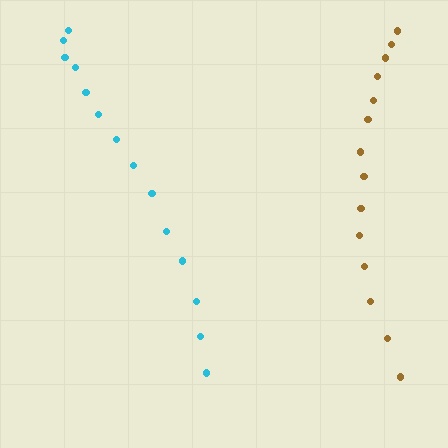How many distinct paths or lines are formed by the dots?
There are 2 distinct paths.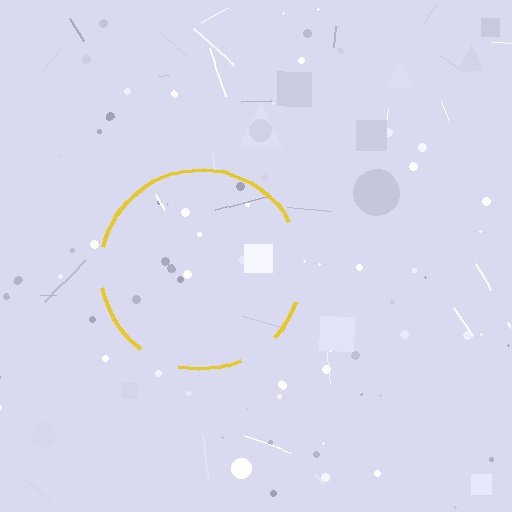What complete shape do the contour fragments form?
The contour fragments form a circle.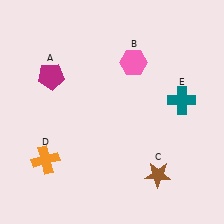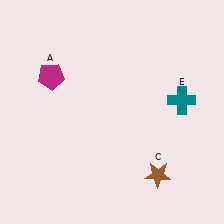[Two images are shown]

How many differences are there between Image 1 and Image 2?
There are 2 differences between the two images.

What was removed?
The pink hexagon (B), the orange cross (D) were removed in Image 2.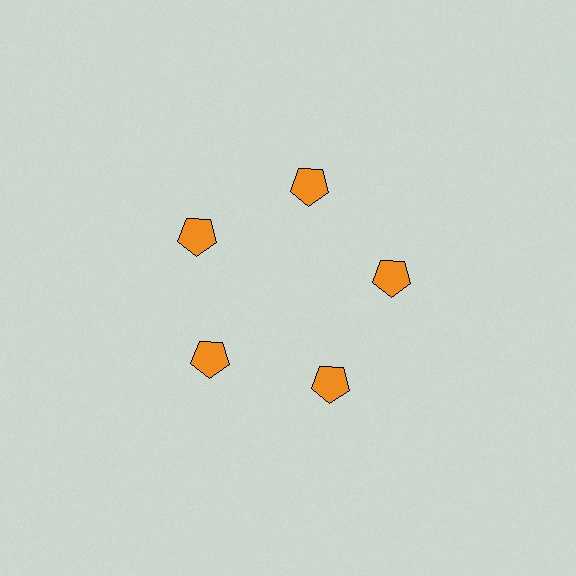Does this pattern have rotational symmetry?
Yes, this pattern has 5-fold rotational symmetry. It looks the same after rotating 72 degrees around the center.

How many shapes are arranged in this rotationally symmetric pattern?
There are 5 shapes, arranged in 5 groups of 1.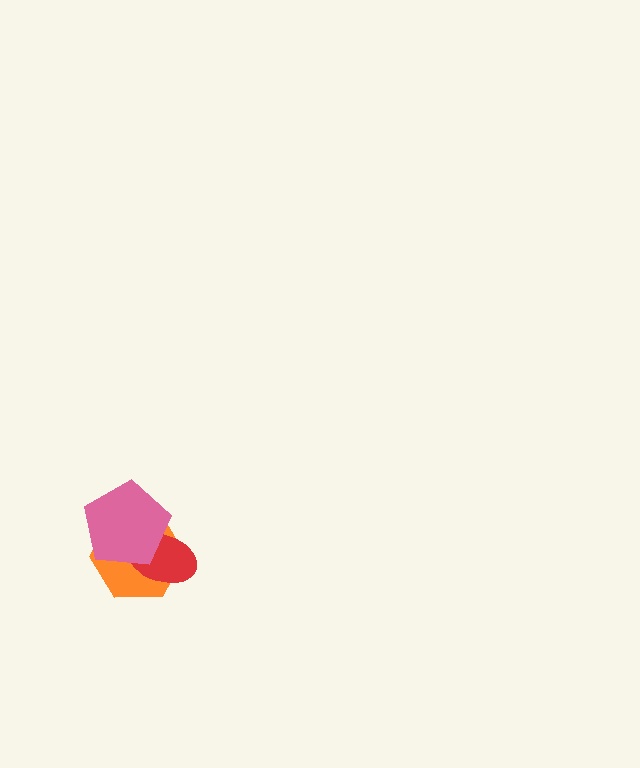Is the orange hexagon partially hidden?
Yes, it is partially covered by another shape.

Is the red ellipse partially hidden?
Yes, it is partially covered by another shape.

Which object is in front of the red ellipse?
The pink pentagon is in front of the red ellipse.